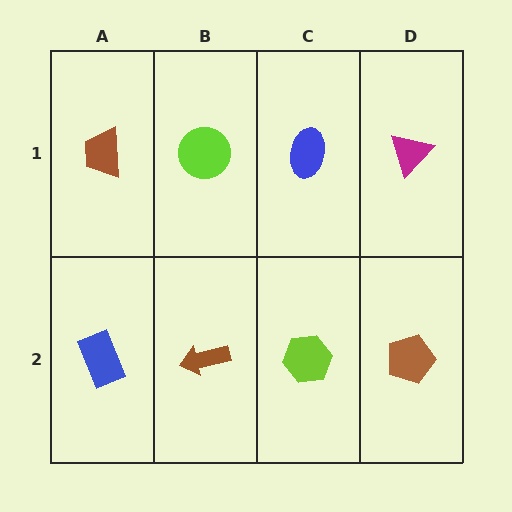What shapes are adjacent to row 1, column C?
A lime hexagon (row 2, column C), a lime circle (row 1, column B), a magenta triangle (row 1, column D).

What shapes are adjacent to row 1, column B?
A brown arrow (row 2, column B), a brown trapezoid (row 1, column A), a blue ellipse (row 1, column C).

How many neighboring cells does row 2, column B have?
3.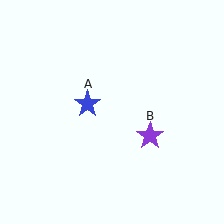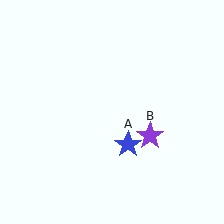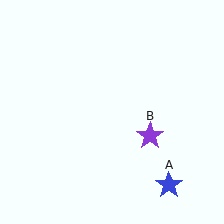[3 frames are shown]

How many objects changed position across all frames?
1 object changed position: blue star (object A).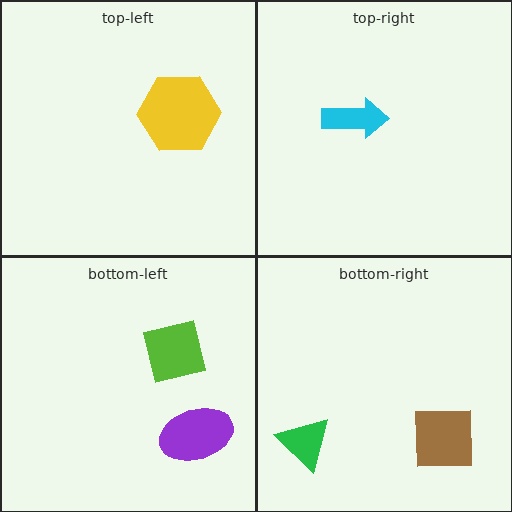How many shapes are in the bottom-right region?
2.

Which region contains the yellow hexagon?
The top-left region.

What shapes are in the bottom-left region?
The purple ellipse, the lime square.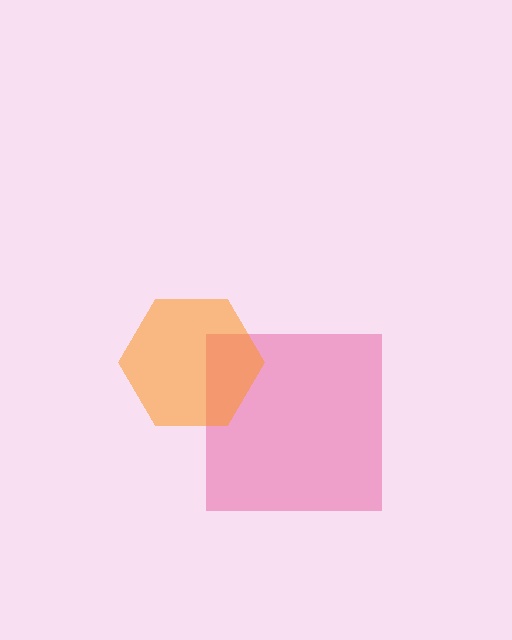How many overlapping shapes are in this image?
There are 2 overlapping shapes in the image.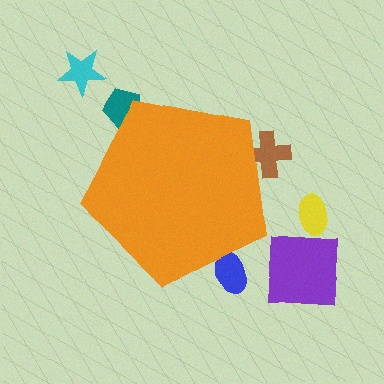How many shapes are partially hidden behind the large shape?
3 shapes are partially hidden.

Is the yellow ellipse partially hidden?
No, the yellow ellipse is fully visible.